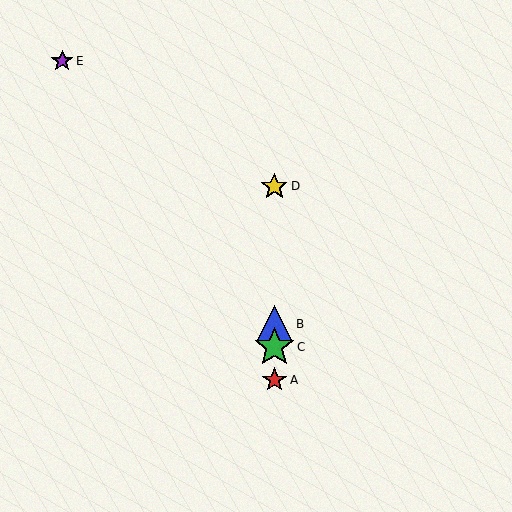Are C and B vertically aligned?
Yes, both are at x≈274.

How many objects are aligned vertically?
4 objects (A, B, C, D) are aligned vertically.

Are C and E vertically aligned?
No, C is at x≈274 and E is at x≈62.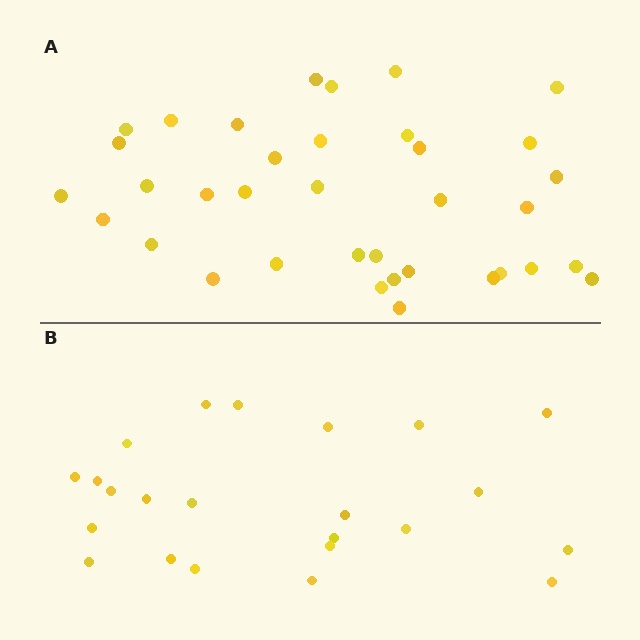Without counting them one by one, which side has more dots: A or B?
Region A (the top region) has more dots.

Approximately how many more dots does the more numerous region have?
Region A has approximately 15 more dots than region B.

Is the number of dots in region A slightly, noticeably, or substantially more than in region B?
Region A has substantially more. The ratio is roughly 1.6 to 1.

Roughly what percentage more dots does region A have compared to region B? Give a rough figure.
About 55% more.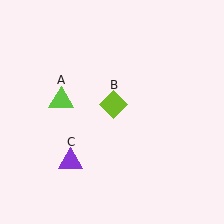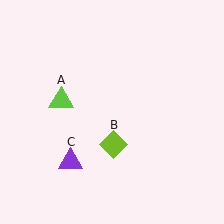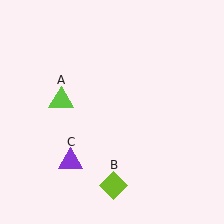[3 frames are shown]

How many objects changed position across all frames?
1 object changed position: lime diamond (object B).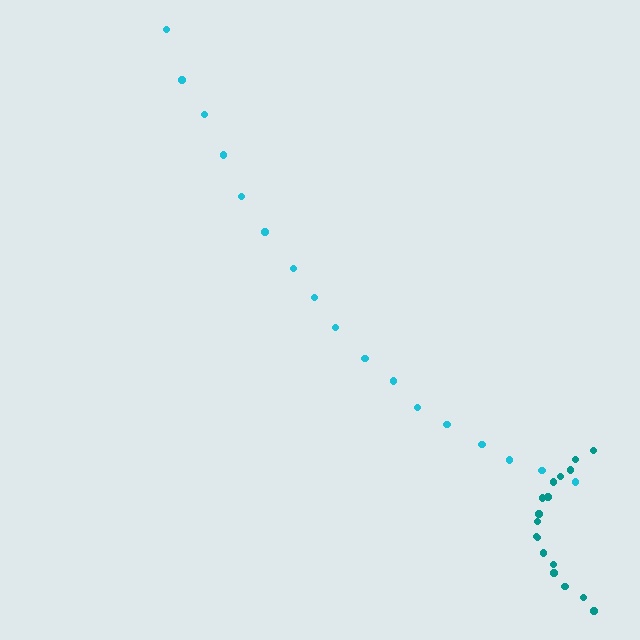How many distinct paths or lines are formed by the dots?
There are 2 distinct paths.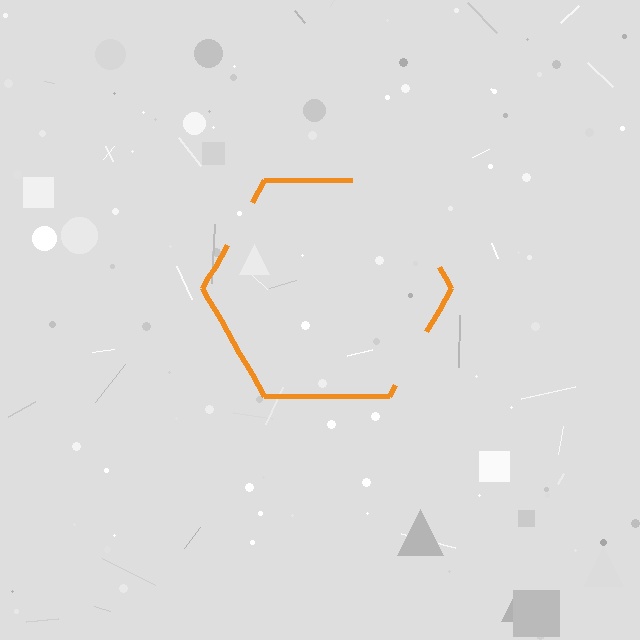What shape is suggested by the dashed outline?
The dashed outline suggests a hexagon.